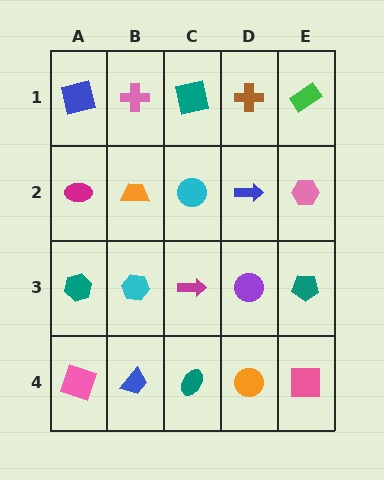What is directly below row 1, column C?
A cyan circle.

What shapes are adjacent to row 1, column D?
A blue arrow (row 2, column D), a teal square (row 1, column C), a green rectangle (row 1, column E).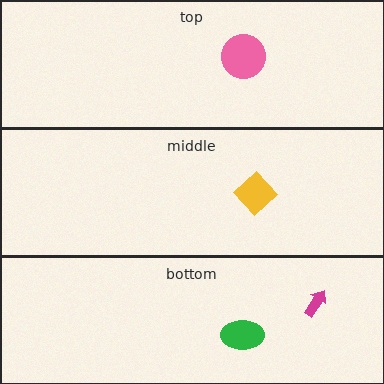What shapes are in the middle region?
The yellow diamond.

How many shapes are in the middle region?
1.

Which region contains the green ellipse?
The bottom region.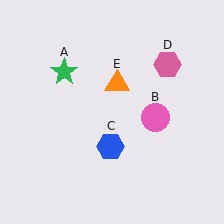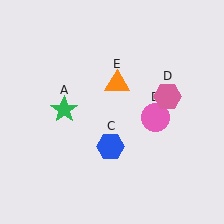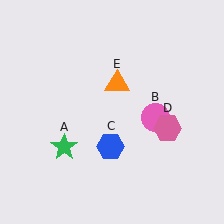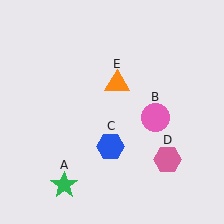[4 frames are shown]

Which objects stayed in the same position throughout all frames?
Pink circle (object B) and blue hexagon (object C) and orange triangle (object E) remained stationary.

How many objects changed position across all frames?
2 objects changed position: green star (object A), pink hexagon (object D).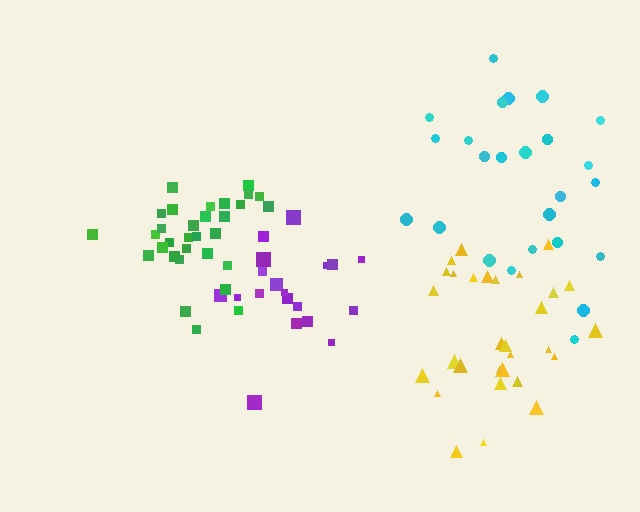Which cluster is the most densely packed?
Green.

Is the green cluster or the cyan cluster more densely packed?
Green.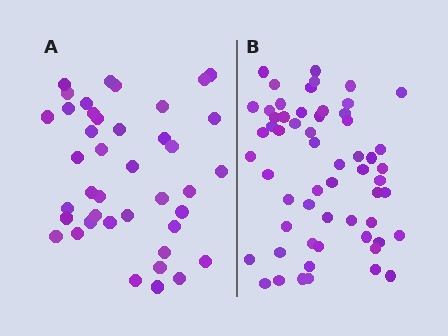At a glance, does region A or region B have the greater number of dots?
Region B (the right region) has more dots.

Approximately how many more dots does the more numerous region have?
Region B has approximately 15 more dots than region A.